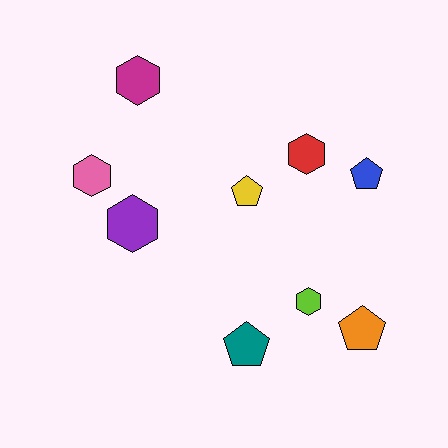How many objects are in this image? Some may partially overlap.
There are 9 objects.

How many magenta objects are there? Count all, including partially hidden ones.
There is 1 magenta object.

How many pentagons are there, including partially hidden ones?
There are 4 pentagons.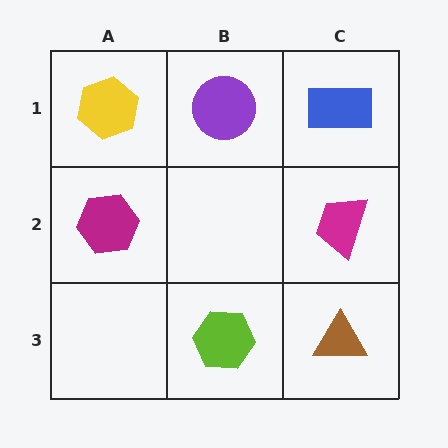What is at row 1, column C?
A blue rectangle.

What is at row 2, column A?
A magenta hexagon.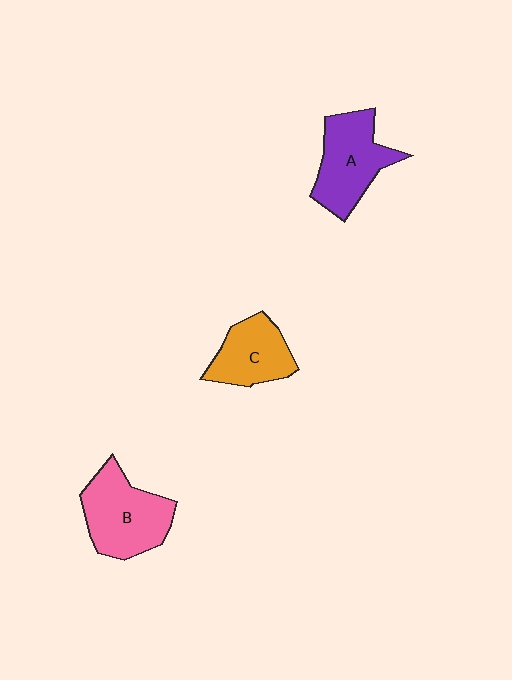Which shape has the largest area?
Shape B (pink).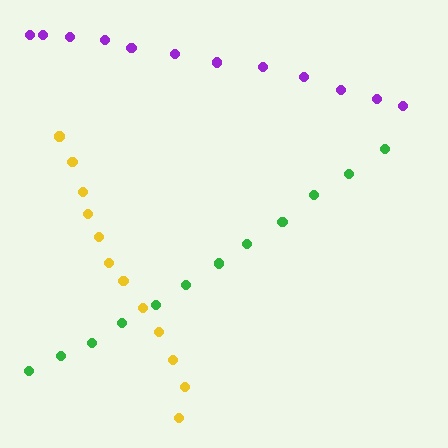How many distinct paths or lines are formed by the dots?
There are 3 distinct paths.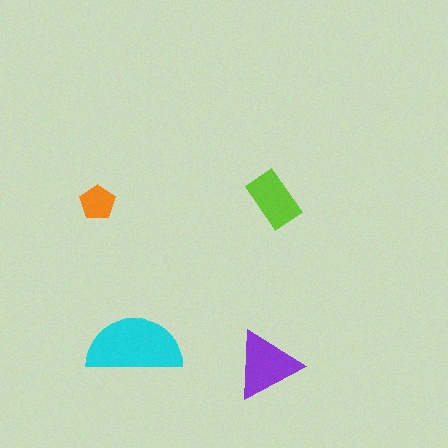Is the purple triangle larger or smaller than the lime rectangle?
Larger.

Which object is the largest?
The cyan semicircle.